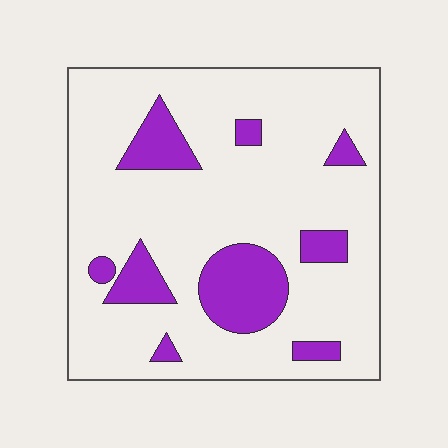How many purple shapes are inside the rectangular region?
9.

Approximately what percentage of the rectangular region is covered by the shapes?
Approximately 20%.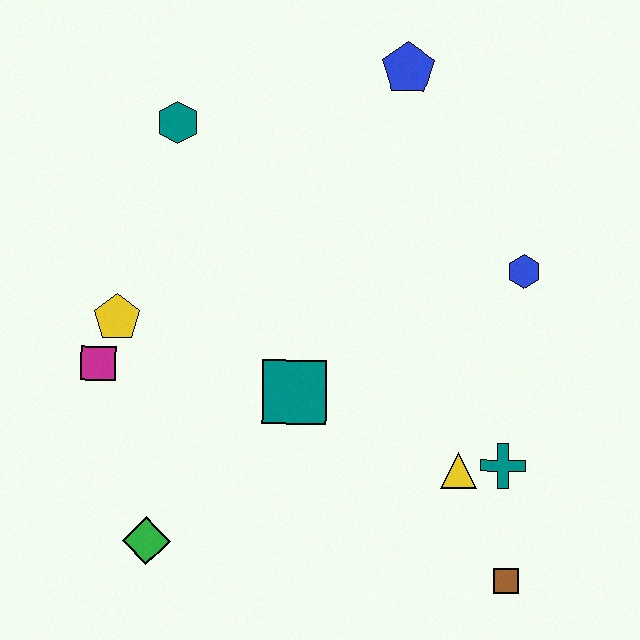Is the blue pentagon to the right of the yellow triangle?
No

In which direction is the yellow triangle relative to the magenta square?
The yellow triangle is to the right of the magenta square.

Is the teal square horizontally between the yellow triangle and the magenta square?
Yes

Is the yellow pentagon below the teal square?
No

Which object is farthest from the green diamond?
The blue pentagon is farthest from the green diamond.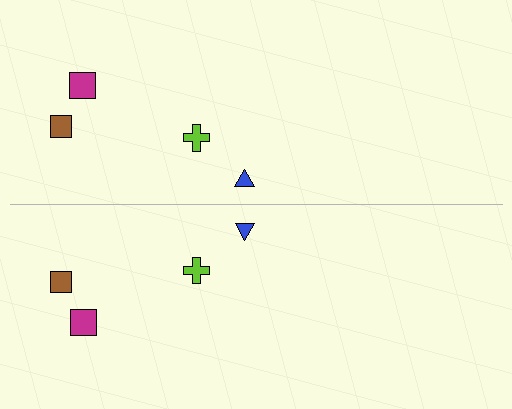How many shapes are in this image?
There are 8 shapes in this image.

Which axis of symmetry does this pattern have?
The pattern has a horizontal axis of symmetry running through the center of the image.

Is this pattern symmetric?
Yes, this pattern has bilateral (reflection) symmetry.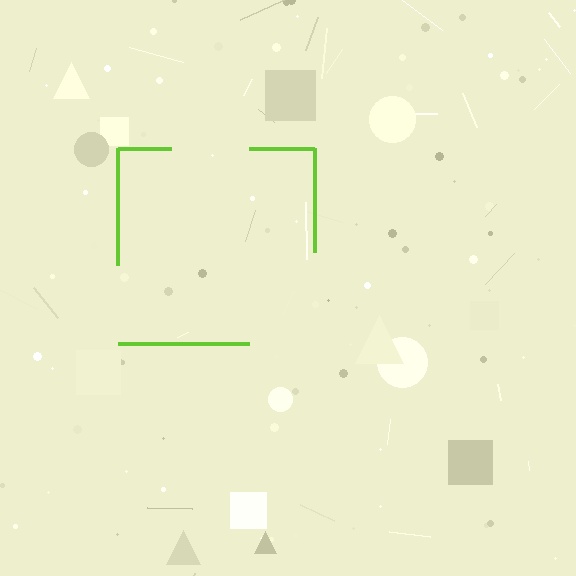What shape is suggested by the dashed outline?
The dashed outline suggests a square.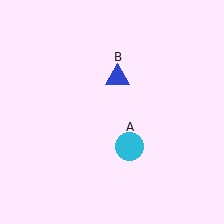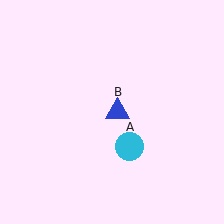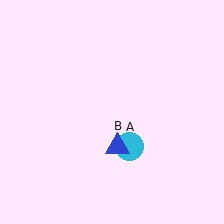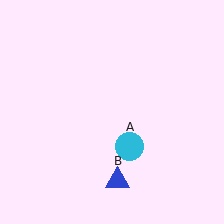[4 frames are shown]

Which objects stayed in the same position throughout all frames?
Cyan circle (object A) remained stationary.